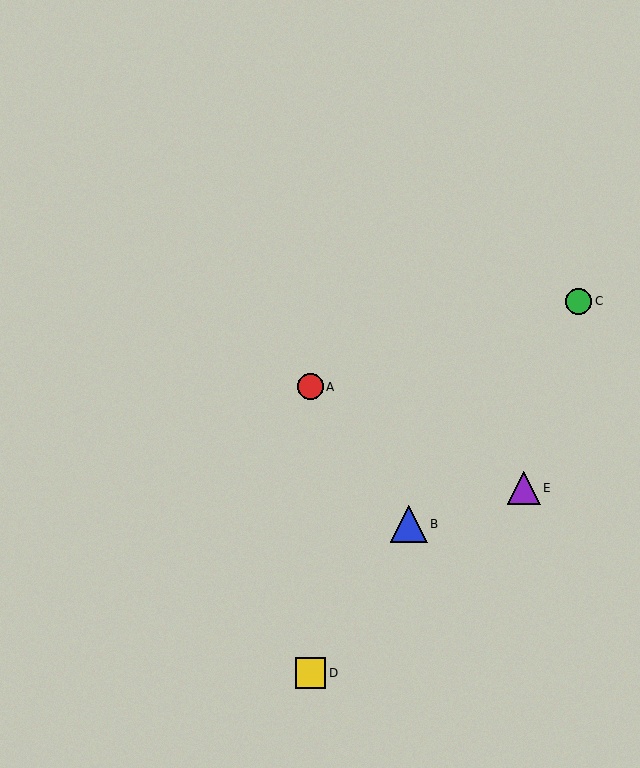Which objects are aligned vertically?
Objects A, D are aligned vertically.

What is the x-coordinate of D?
Object D is at x≈311.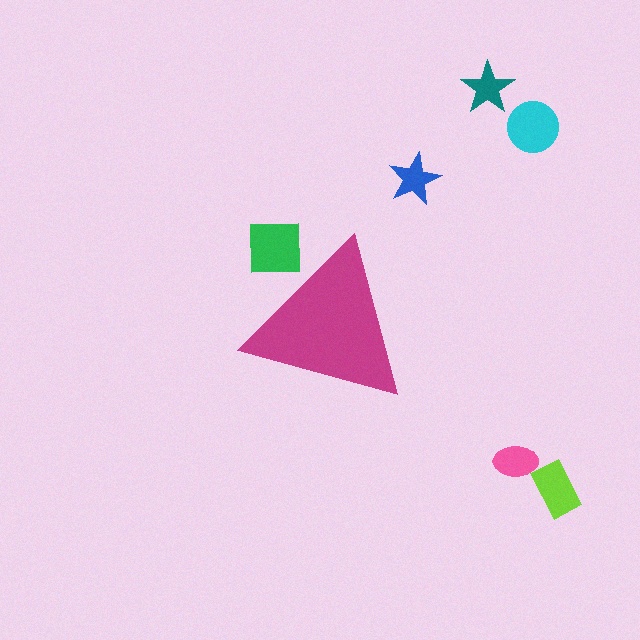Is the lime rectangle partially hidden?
No, the lime rectangle is fully visible.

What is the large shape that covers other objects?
A magenta triangle.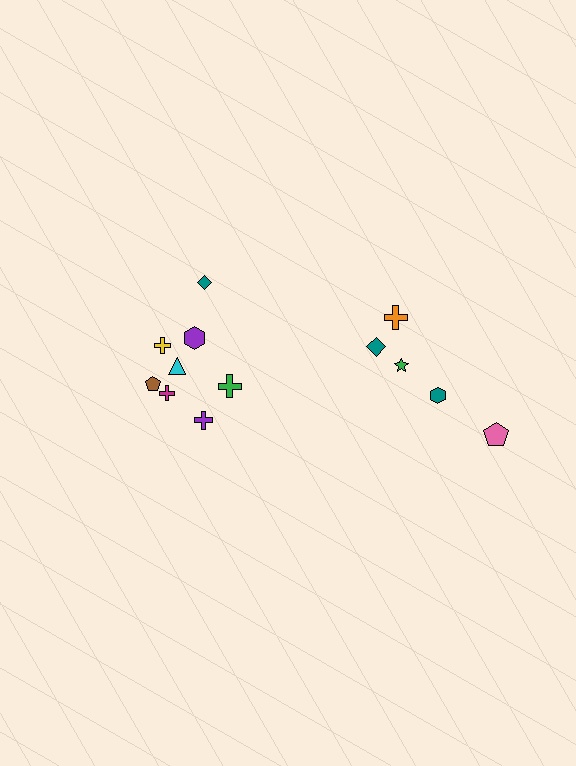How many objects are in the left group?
There are 8 objects.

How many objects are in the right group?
There are 5 objects.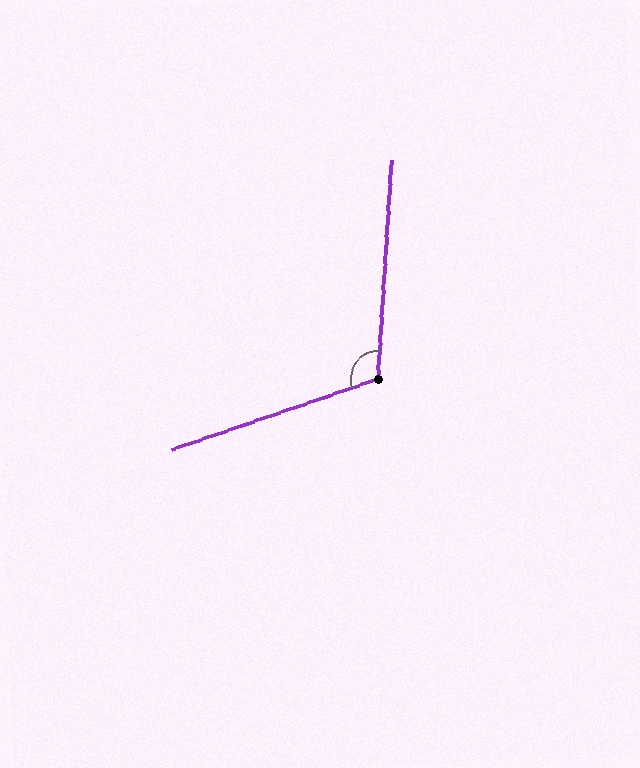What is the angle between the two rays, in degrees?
Approximately 112 degrees.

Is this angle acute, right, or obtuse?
It is obtuse.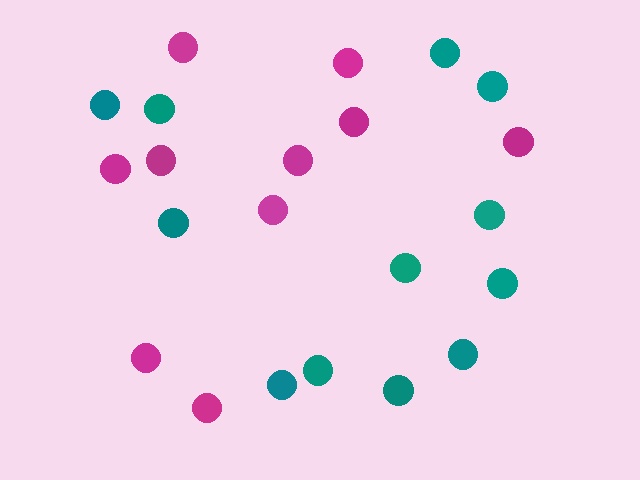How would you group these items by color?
There are 2 groups: one group of teal circles (12) and one group of magenta circles (10).